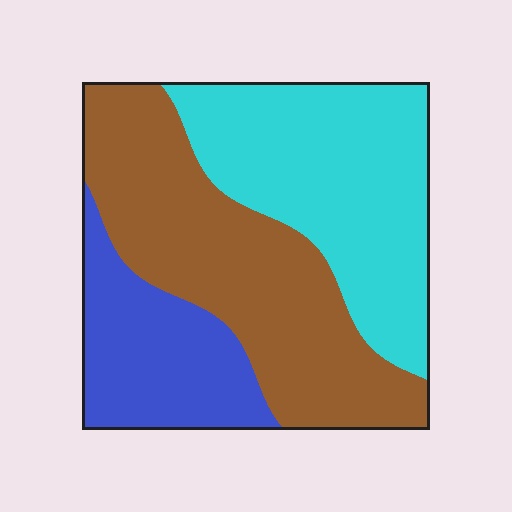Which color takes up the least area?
Blue, at roughly 20%.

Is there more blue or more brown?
Brown.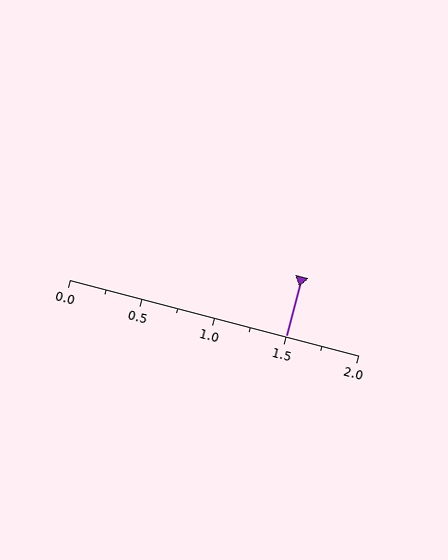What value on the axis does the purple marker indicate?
The marker indicates approximately 1.5.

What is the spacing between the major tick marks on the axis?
The major ticks are spaced 0.5 apart.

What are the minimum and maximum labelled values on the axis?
The axis runs from 0.0 to 2.0.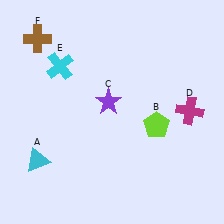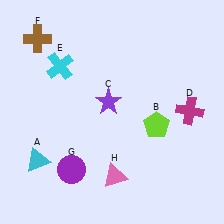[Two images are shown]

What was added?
A purple circle (G), a pink triangle (H) were added in Image 2.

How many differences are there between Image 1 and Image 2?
There are 2 differences between the two images.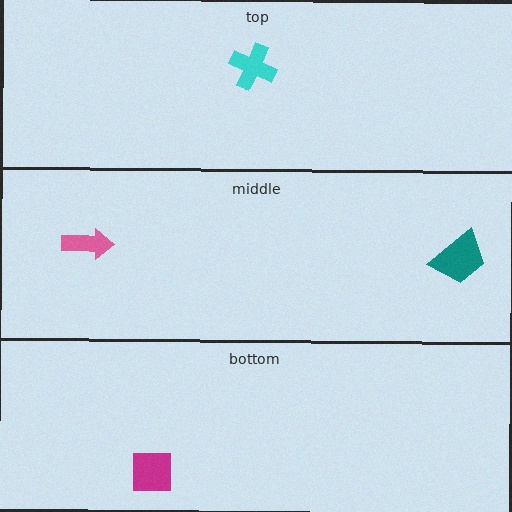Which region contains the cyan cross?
The top region.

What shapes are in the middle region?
The pink arrow, the teal trapezoid.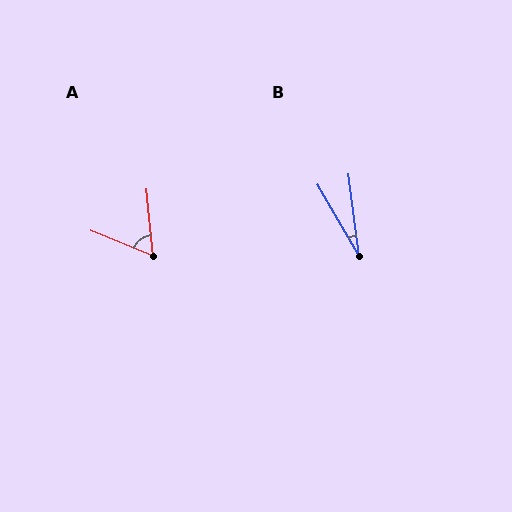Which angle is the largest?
A, at approximately 62 degrees.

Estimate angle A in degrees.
Approximately 62 degrees.